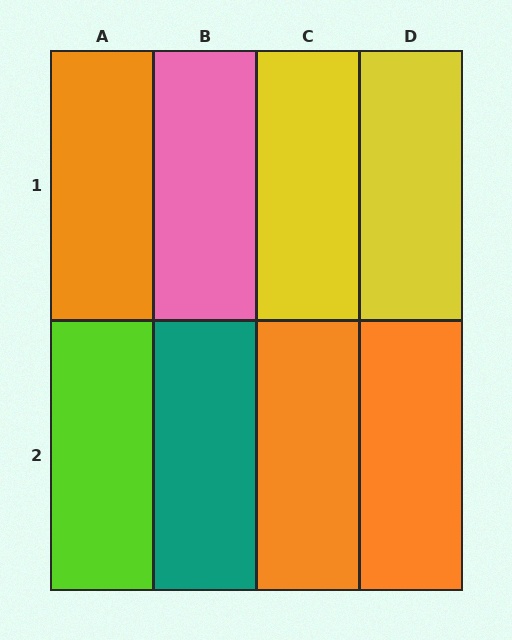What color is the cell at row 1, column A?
Orange.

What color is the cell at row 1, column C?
Yellow.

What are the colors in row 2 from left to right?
Lime, teal, orange, orange.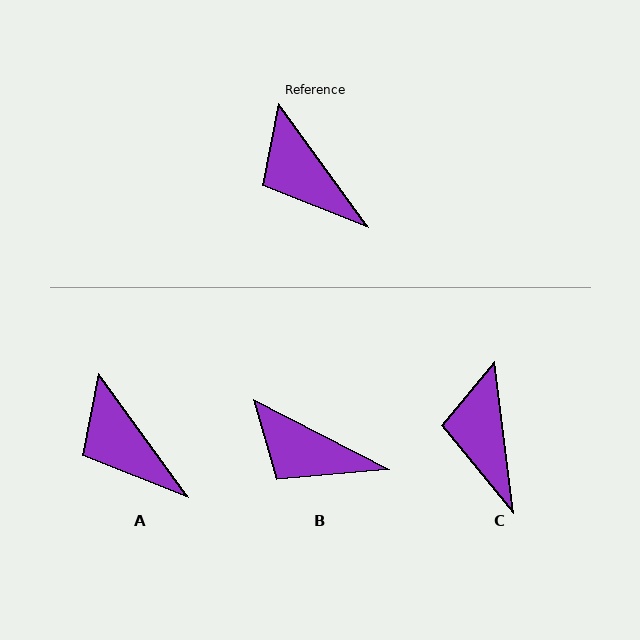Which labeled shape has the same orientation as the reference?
A.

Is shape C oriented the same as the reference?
No, it is off by about 29 degrees.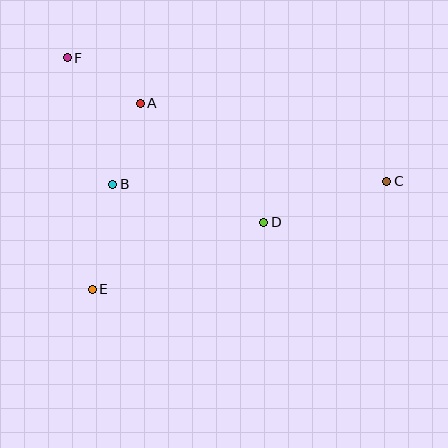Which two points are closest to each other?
Points A and B are closest to each other.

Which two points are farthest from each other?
Points C and F are farthest from each other.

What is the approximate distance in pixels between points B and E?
The distance between B and E is approximately 107 pixels.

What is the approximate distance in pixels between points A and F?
The distance between A and F is approximately 86 pixels.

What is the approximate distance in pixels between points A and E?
The distance between A and E is approximately 192 pixels.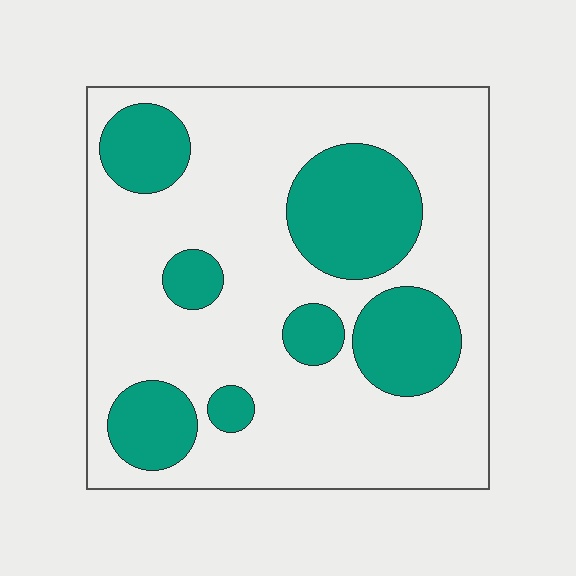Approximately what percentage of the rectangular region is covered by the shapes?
Approximately 30%.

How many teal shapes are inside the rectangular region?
7.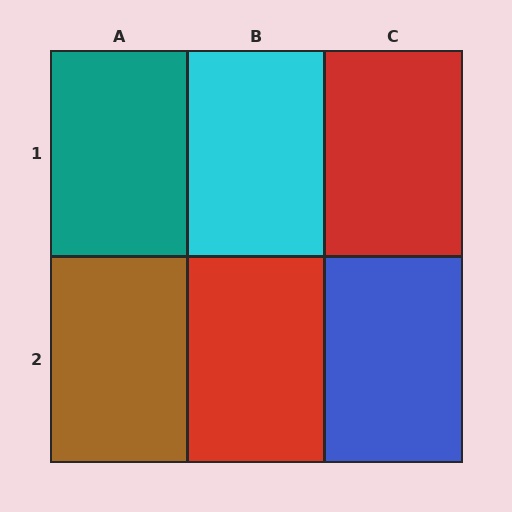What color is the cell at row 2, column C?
Blue.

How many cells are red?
2 cells are red.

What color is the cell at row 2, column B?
Red.